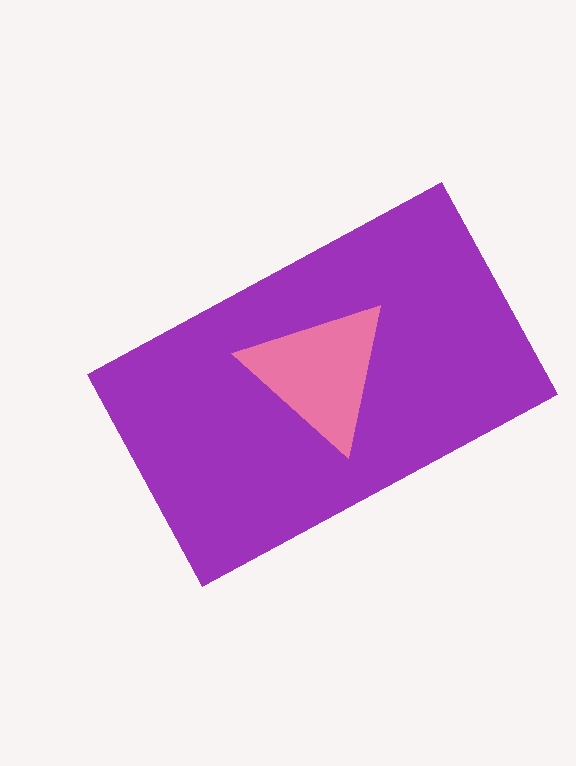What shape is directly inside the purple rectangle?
The pink triangle.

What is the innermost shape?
The pink triangle.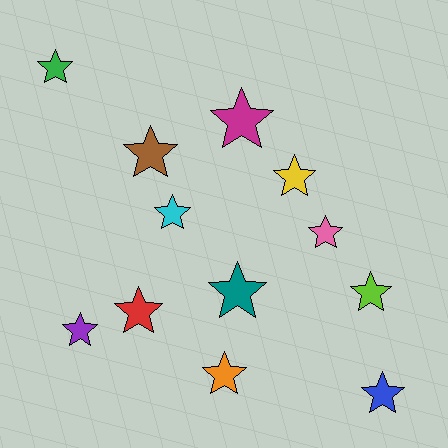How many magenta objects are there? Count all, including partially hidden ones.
There is 1 magenta object.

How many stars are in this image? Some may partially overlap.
There are 12 stars.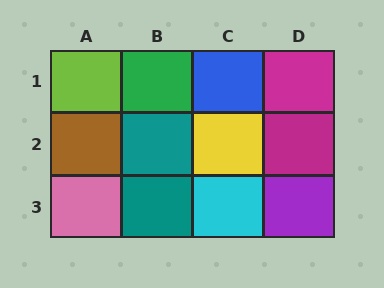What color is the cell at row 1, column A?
Lime.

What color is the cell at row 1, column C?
Blue.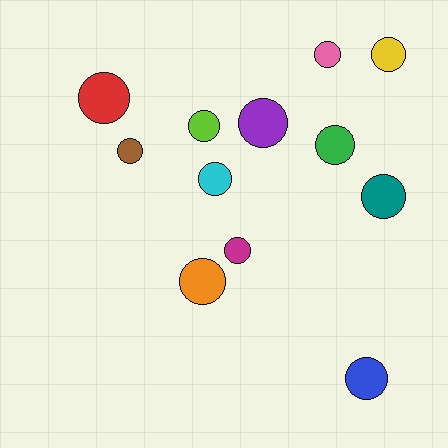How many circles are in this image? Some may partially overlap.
There are 12 circles.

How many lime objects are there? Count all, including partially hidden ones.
There is 1 lime object.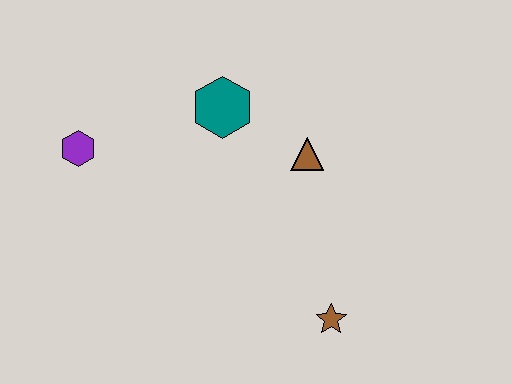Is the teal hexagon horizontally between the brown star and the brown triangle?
No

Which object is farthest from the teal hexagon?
The brown star is farthest from the teal hexagon.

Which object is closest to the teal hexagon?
The brown triangle is closest to the teal hexagon.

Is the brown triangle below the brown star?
No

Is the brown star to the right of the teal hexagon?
Yes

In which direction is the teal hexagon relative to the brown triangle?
The teal hexagon is to the left of the brown triangle.